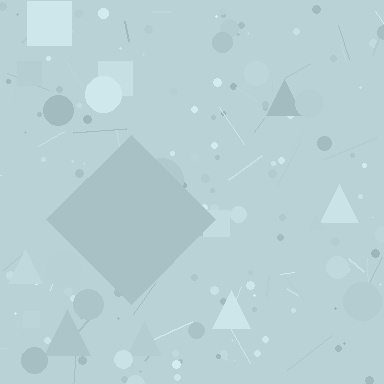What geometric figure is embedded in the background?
A diamond is embedded in the background.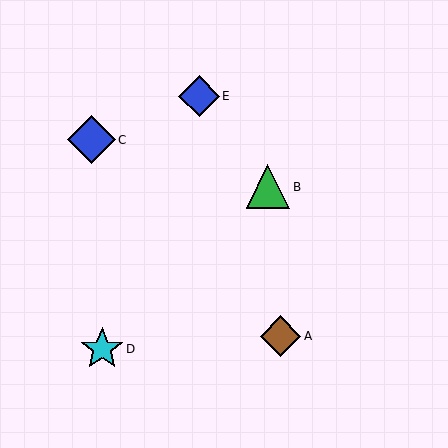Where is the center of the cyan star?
The center of the cyan star is at (102, 349).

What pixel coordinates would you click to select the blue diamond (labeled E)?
Click at (199, 96) to select the blue diamond E.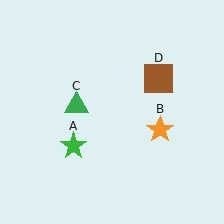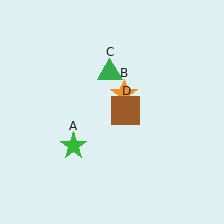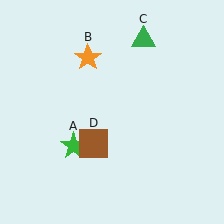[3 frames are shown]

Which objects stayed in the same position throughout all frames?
Green star (object A) remained stationary.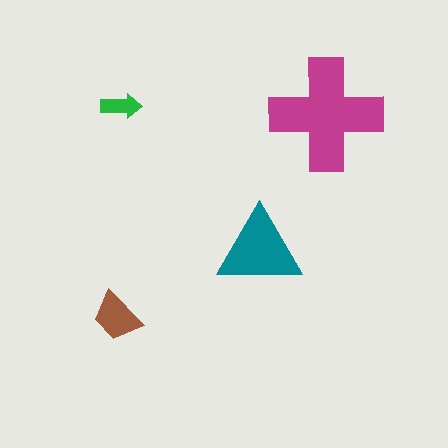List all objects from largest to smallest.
The magenta cross, the teal triangle, the brown trapezoid, the green arrow.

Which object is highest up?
The green arrow is topmost.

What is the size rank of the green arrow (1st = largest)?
4th.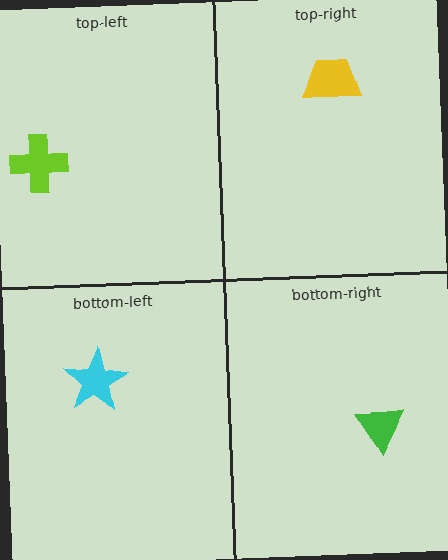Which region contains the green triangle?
The bottom-right region.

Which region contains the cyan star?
The bottom-left region.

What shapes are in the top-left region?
The lime cross.